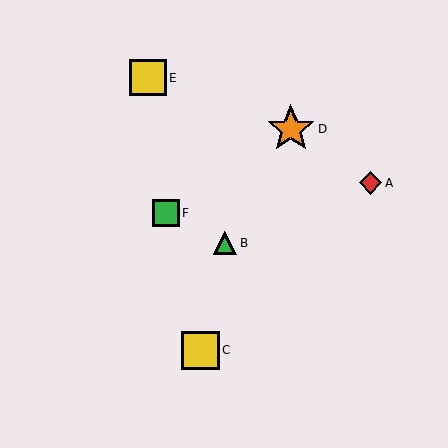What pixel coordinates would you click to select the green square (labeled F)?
Click at (166, 213) to select the green square F.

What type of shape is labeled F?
Shape F is a green square.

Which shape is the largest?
The orange star (labeled D) is the largest.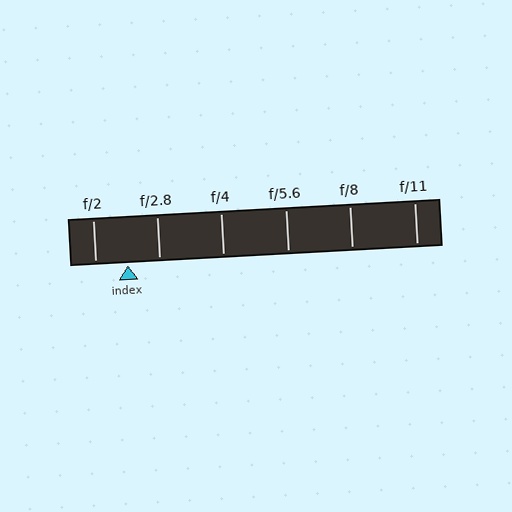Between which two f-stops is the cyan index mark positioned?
The index mark is between f/2 and f/2.8.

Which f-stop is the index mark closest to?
The index mark is closest to f/2.8.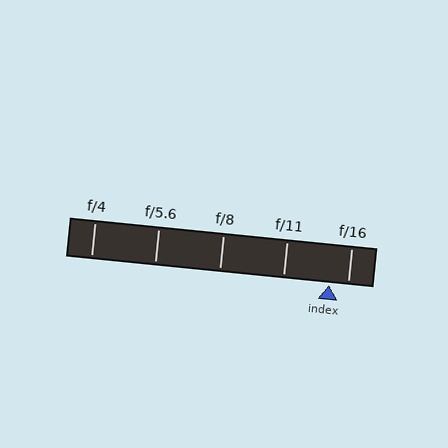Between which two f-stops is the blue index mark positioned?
The index mark is between f/11 and f/16.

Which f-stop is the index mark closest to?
The index mark is closest to f/16.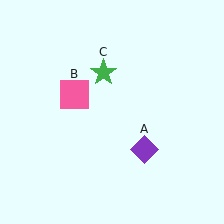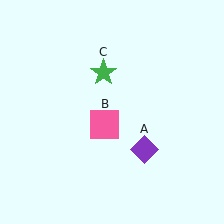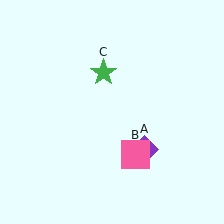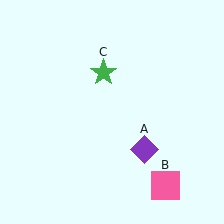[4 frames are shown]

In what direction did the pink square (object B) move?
The pink square (object B) moved down and to the right.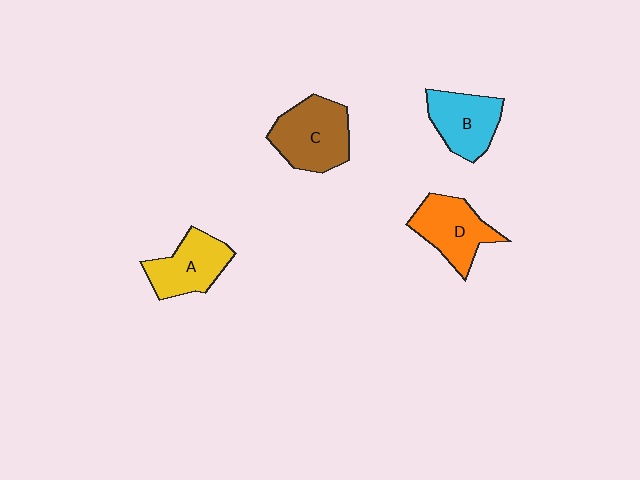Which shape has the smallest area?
Shape A (yellow).